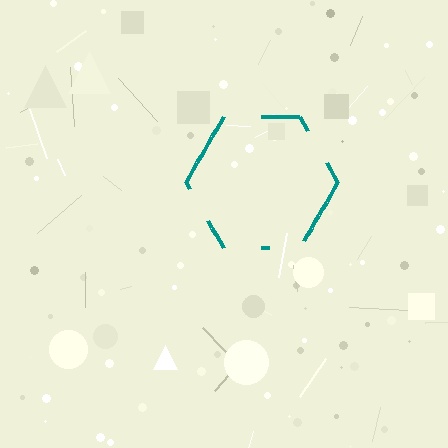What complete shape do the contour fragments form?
The contour fragments form a hexagon.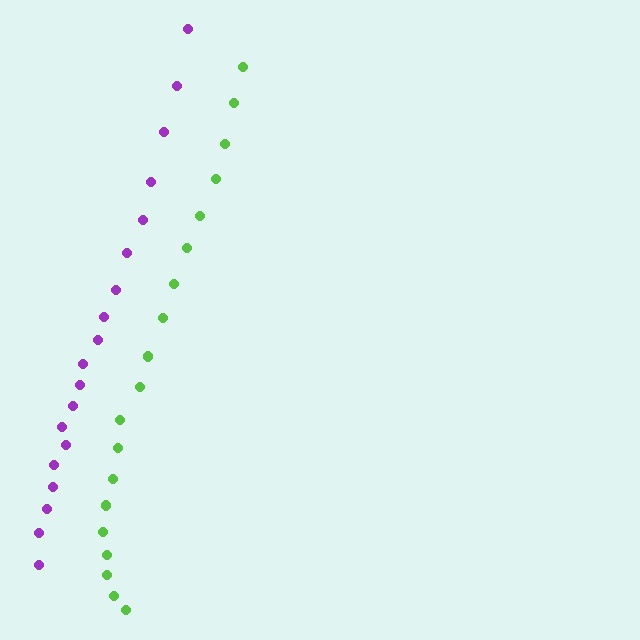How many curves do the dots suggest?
There are 2 distinct paths.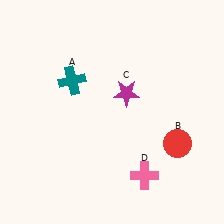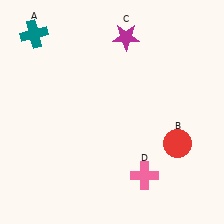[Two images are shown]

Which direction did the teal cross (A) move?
The teal cross (A) moved up.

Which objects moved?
The objects that moved are: the teal cross (A), the magenta star (C).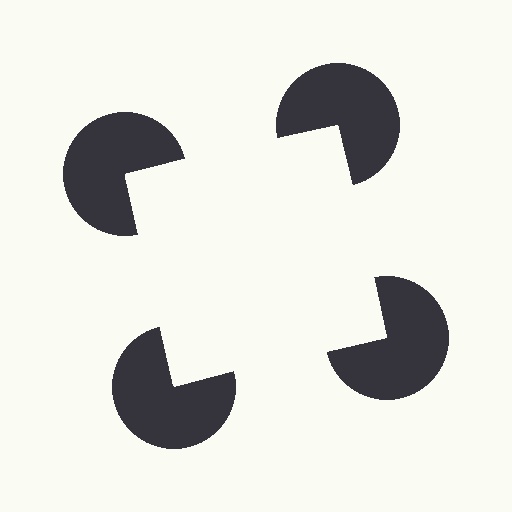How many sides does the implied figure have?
4 sides.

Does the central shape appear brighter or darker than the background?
It typically appears slightly brighter than the background, even though no actual brightness change is drawn.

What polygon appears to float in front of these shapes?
An illusory square — its edges are inferred from the aligned wedge cuts in the pac-man discs, not physically drawn.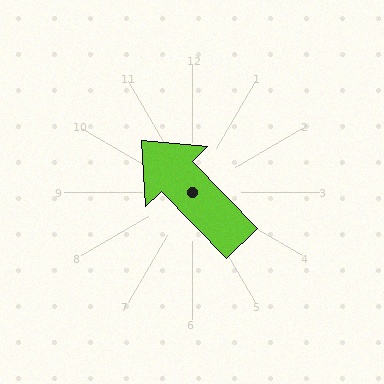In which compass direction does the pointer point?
Northwest.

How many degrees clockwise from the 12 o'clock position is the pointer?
Approximately 316 degrees.